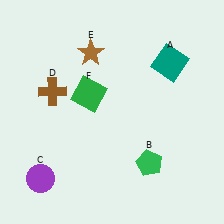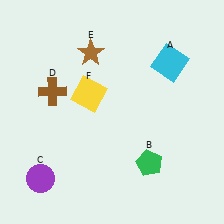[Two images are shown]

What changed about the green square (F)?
In Image 1, F is green. In Image 2, it changed to yellow.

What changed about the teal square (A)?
In Image 1, A is teal. In Image 2, it changed to cyan.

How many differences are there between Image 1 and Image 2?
There are 2 differences between the two images.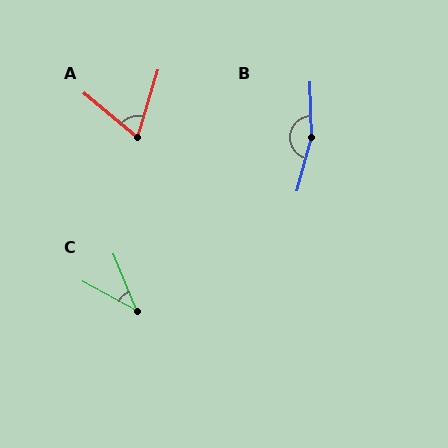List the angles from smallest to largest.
C (40°), A (67°), B (163°).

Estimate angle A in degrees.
Approximately 67 degrees.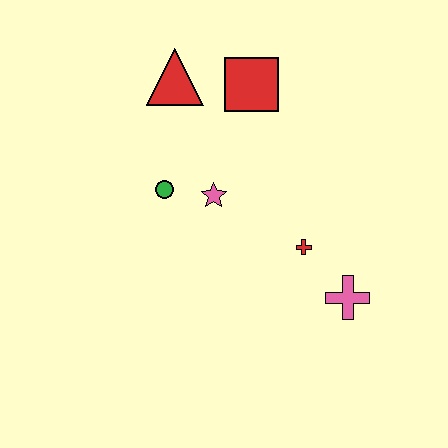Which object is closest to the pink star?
The green circle is closest to the pink star.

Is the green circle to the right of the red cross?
No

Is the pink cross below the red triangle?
Yes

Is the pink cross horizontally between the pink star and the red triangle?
No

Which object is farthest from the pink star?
The pink cross is farthest from the pink star.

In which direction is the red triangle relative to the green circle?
The red triangle is above the green circle.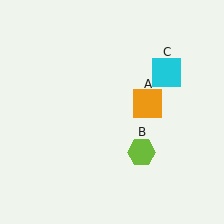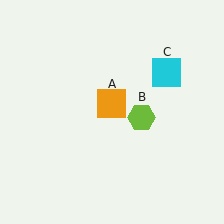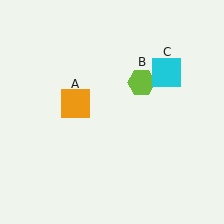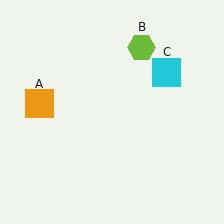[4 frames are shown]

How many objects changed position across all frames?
2 objects changed position: orange square (object A), lime hexagon (object B).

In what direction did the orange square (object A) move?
The orange square (object A) moved left.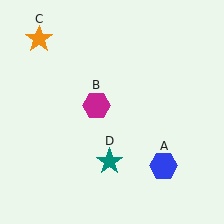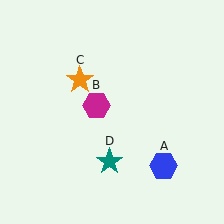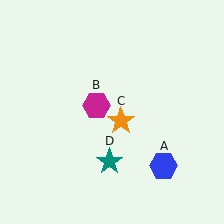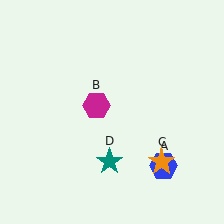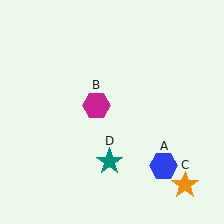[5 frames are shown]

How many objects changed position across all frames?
1 object changed position: orange star (object C).